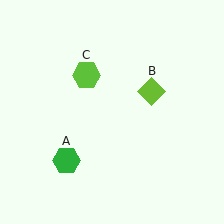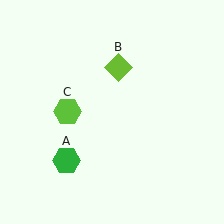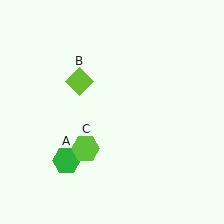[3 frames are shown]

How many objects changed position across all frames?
2 objects changed position: lime diamond (object B), lime hexagon (object C).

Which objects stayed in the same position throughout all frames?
Green hexagon (object A) remained stationary.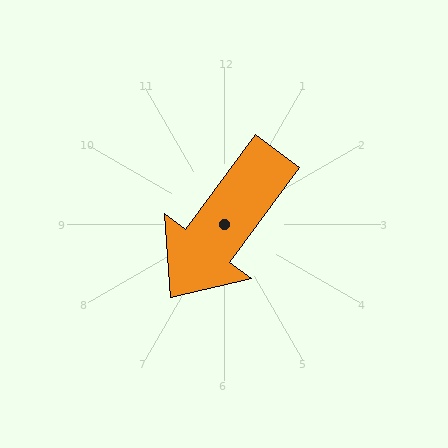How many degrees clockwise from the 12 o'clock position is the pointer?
Approximately 216 degrees.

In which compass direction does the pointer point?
Southwest.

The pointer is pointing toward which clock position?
Roughly 7 o'clock.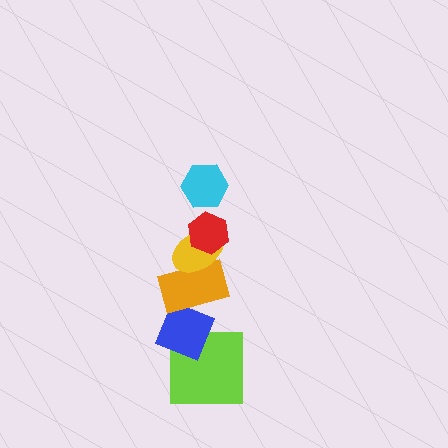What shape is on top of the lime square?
The blue diamond is on top of the lime square.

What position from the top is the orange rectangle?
The orange rectangle is 4th from the top.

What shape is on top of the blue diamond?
The orange rectangle is on top of the blue diamond.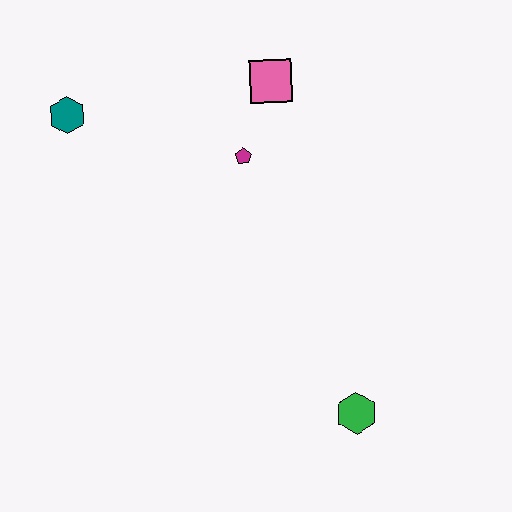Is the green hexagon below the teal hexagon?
Yes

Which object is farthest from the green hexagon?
The teal hexagon is farthest from the green hexagon.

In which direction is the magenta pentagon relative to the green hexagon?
The magenta pentagon is above the green hexagon.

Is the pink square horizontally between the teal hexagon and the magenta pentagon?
No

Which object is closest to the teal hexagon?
The magenta pentagon is closest to the teal hexagon.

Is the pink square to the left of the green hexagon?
Yes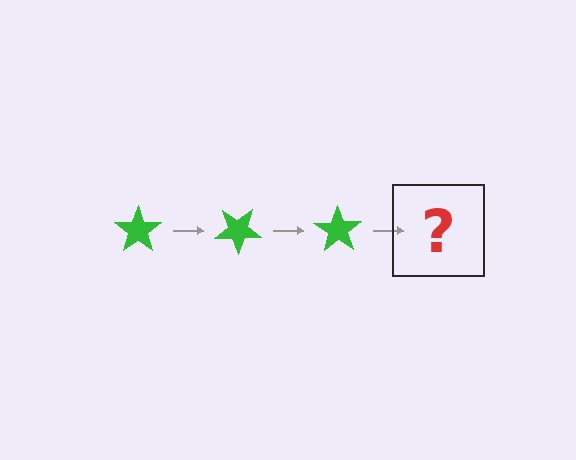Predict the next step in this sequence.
The next step is a green star rotated 105 degrees.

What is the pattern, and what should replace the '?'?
The pattern is that the star rotates 35 degrees each step. The '?' should be a green star rotated 105 degrees.